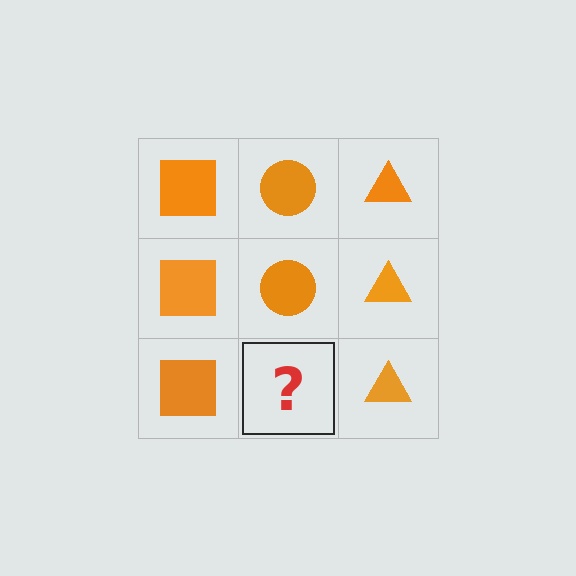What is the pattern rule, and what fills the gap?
The rule is that each column has a consistent shape. The gap should be filled with an orange circle.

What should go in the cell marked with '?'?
The missing cell should contain an orange circle.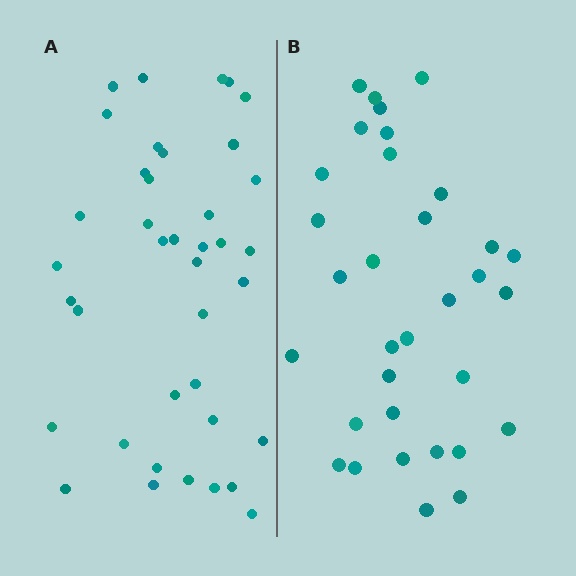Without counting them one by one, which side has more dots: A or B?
Region A (the left region) has more dots.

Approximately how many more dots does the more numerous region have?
Region A has about 6 more dots than region B.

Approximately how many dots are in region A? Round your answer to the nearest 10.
About 40 dots. (The exact count is 39, which rounds to 40.)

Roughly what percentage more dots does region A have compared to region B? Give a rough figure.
About 20% more.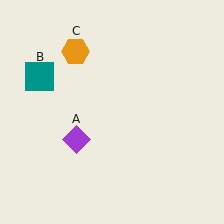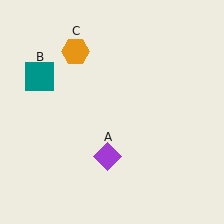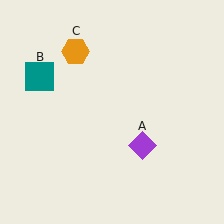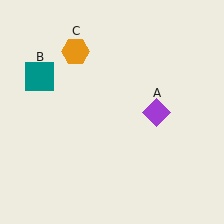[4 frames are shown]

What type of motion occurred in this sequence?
The purple diamond (object A) rotated counterclockwise around the center of the scene.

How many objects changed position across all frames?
1 object changed position: purple diamond (object A).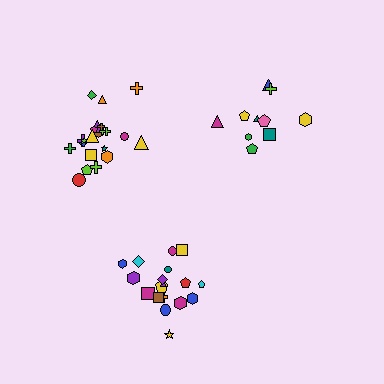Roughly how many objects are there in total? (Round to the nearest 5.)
Roughly 50 objects in total.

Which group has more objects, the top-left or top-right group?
The top-left group.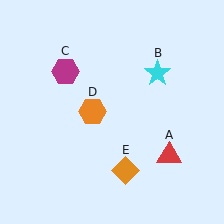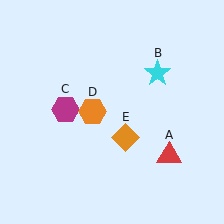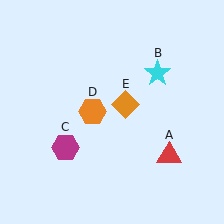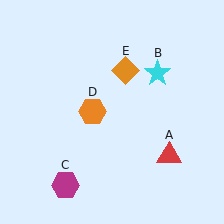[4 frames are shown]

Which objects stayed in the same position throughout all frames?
Red triangle (object A) and cyan star (object B) and orange hexagon (object D) remained stationary.